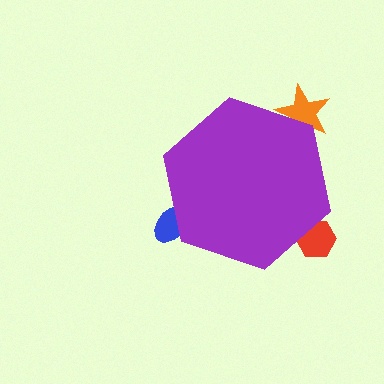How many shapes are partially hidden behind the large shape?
3 shapes are partially hidden.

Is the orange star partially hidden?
Yes, the orange star is partially hidden behind the purple hexagon.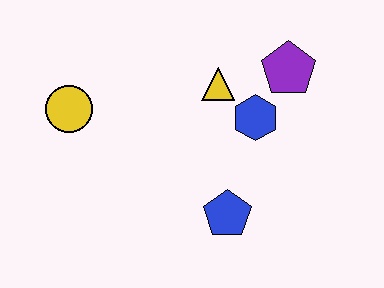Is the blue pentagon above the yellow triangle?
No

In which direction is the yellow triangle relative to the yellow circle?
The yellow triangle is to the right of the yellow circle.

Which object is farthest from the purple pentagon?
The yellow circle is farthest from the purple pentagon.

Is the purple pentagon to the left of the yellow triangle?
No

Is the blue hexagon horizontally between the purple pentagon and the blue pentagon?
Yes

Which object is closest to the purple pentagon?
The blue hexagon is closest to the purple pentagon.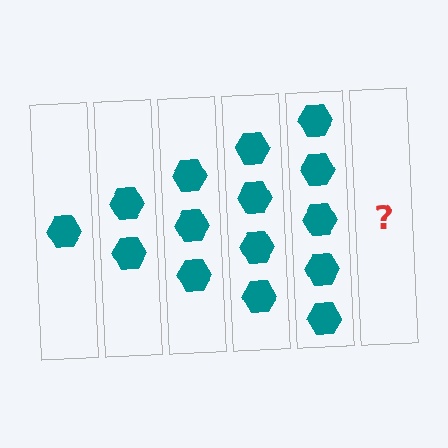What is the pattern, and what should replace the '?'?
The pattern is that each step adds one more hexagon. The '?' should be 6 hexagons.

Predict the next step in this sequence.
The next step is 6 hexagons.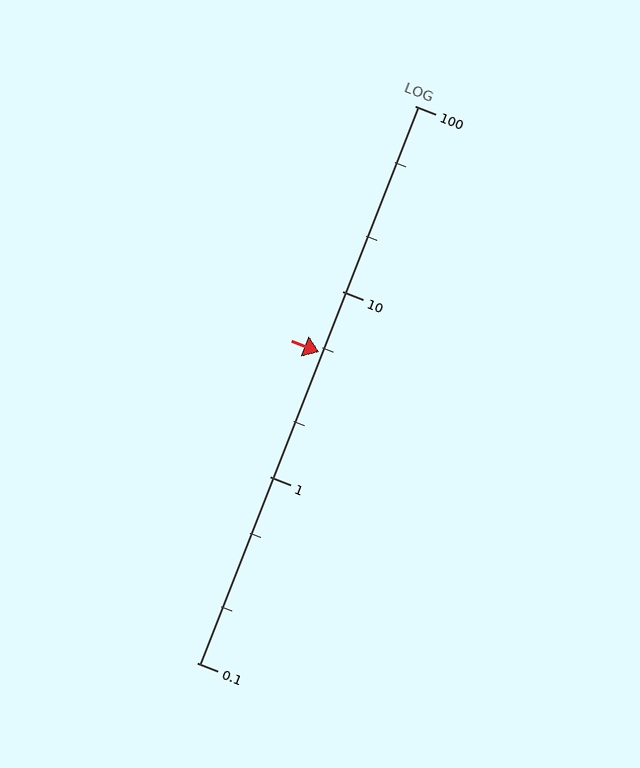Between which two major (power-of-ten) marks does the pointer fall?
The pointer is between 1 and 10.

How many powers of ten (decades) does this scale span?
The scale spans 3 decades, from 0.1 to 100.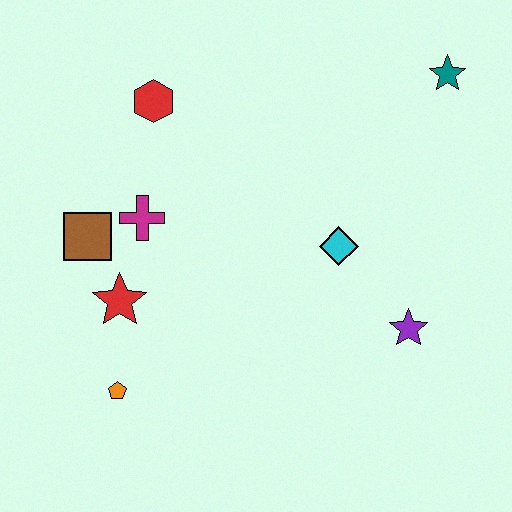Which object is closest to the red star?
The brown square is closest to the red star.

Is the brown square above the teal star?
No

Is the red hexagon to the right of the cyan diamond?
No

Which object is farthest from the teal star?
The orange pentagon is farthest from the teal star.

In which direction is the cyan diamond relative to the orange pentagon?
The cyan diamond is to the right of the orange pentagon.